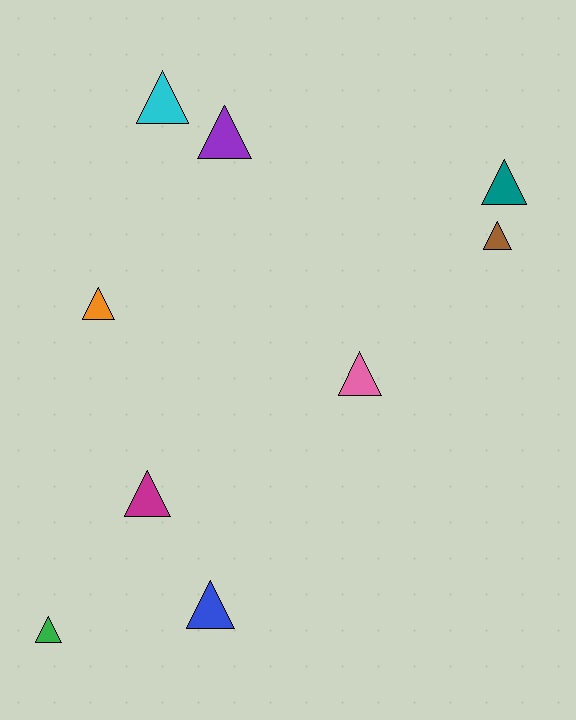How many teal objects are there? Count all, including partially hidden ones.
There is 1 teal object.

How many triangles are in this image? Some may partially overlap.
There are 9 triangles.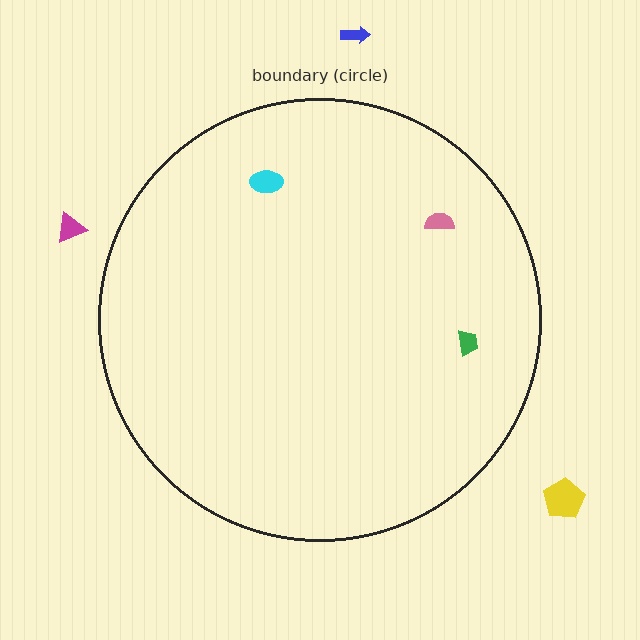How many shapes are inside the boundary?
3 inside, 3 outside.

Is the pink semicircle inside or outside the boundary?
Inside.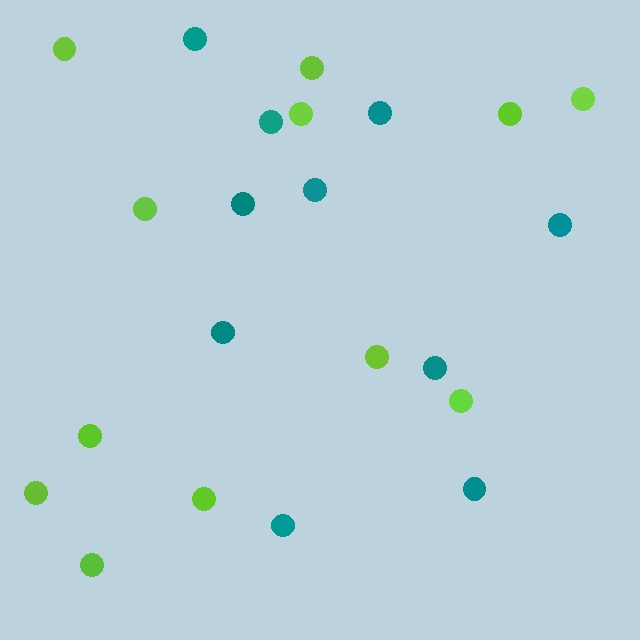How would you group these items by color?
There are 2 groups: one group of lime circles (12) and one group of teal circles (10).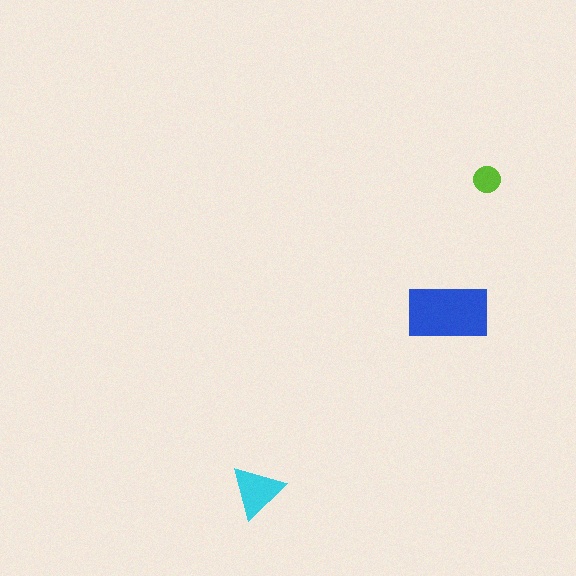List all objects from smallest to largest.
The lime circle, the cyan triangle, the blue rectangle.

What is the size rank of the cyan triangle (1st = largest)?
2nd.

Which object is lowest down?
The cyan triangle is bottommost.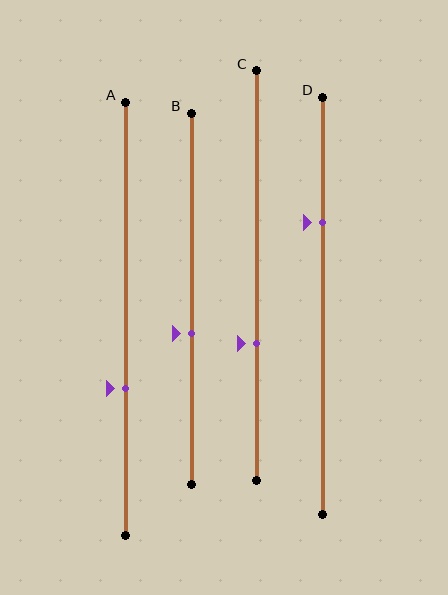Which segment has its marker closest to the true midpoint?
Segment B has its marker closest to the true midpoint.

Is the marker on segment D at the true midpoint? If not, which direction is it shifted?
No, the marker on segment D is shifted upward by about 20% of the segment length.